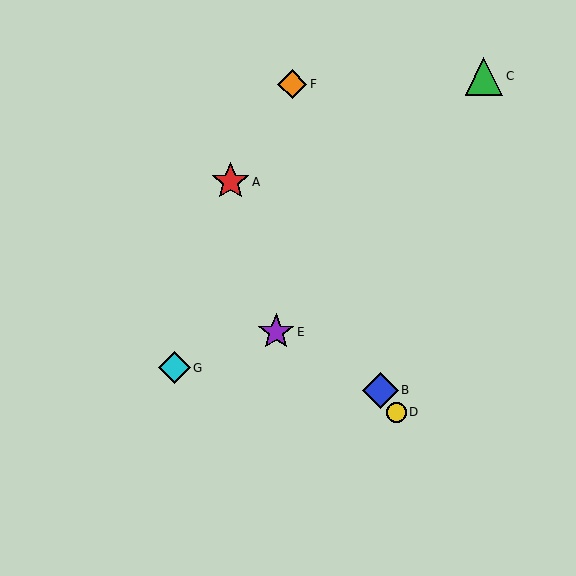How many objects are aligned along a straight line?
3 objects (A, B, D) are aligned along a straight line.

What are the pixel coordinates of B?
Object B is at (380, 390).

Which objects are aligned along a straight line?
Objects A, B, D are aligned along a straight line.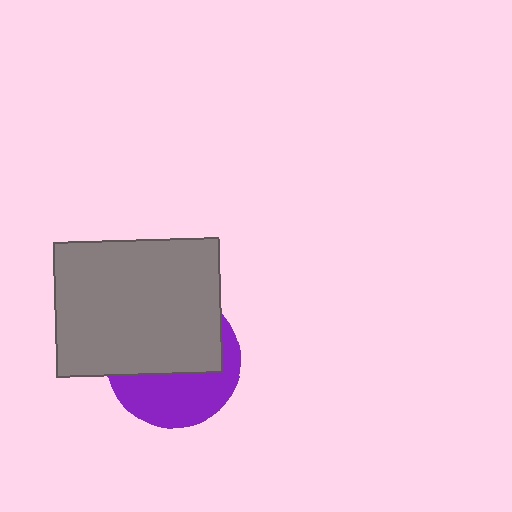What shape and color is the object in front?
The object in front is a gray rectangle.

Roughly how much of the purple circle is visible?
A small part of it is visible (roughly 44%).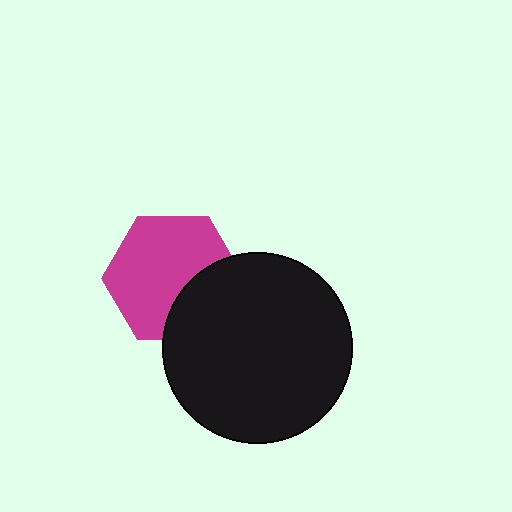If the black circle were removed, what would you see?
You would see the complete magenta hexagon.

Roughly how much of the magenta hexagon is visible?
Most of it is visible (roughly 70%).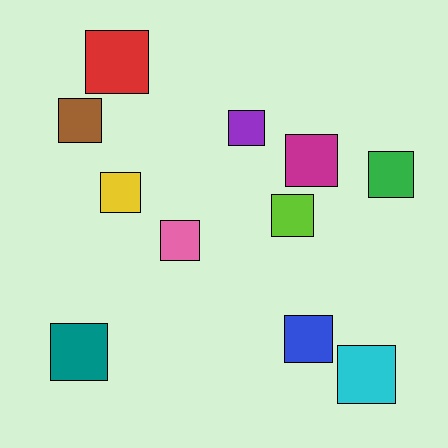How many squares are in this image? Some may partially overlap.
There are 11 squares.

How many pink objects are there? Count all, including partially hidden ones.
There is 1 pink object.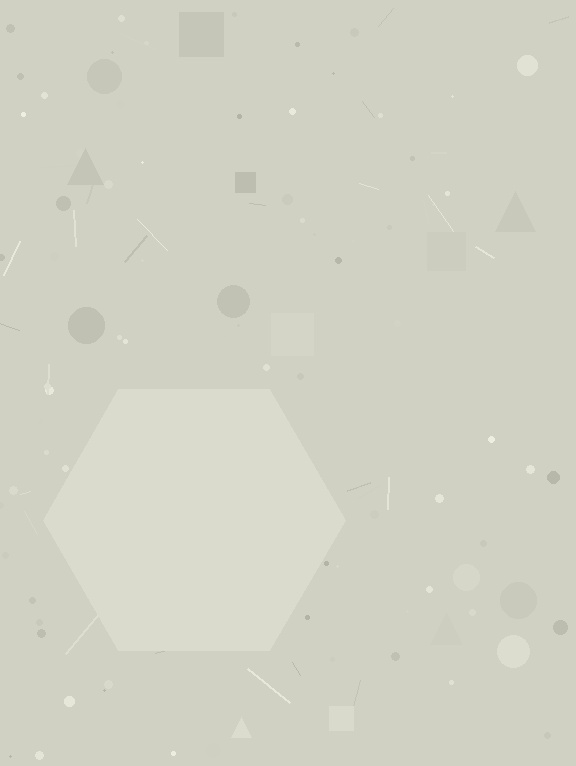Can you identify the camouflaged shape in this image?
The camouflaged shape is a hexagon.